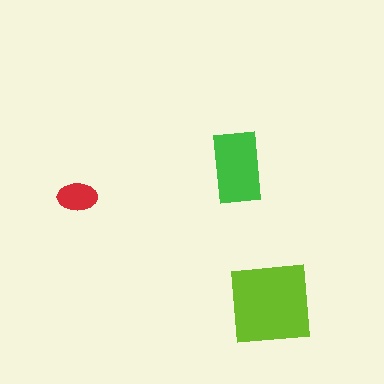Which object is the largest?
The lime square.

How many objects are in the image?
There are 3 objects in the image.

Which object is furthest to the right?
The lime square is rightmost.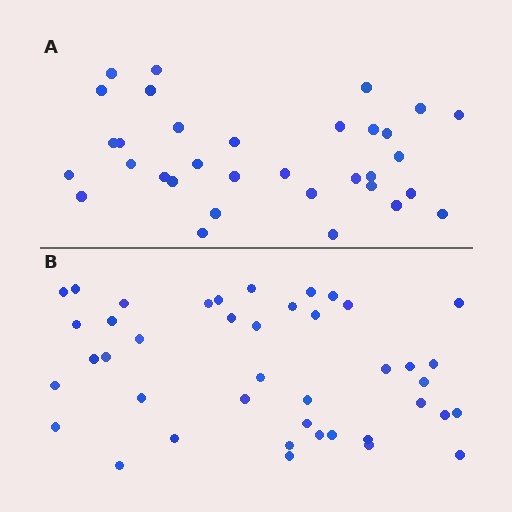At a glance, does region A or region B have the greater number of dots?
Region B (the bottom region) has more dots.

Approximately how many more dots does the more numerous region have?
Region B has roughly 8 or so more dots than region A.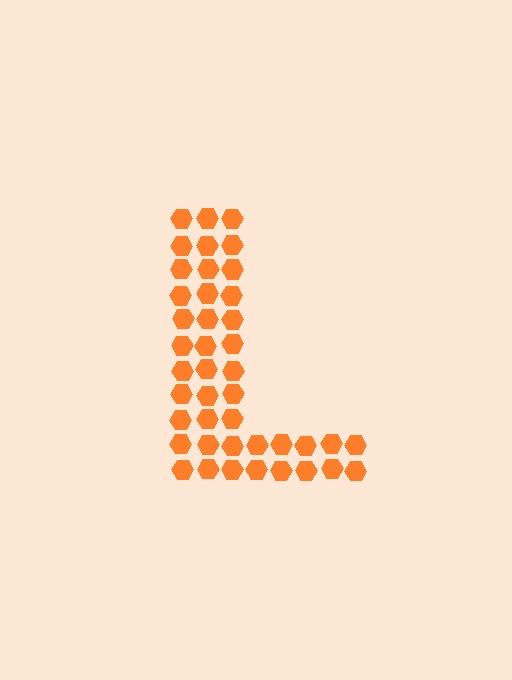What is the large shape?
The large shape is the letter L.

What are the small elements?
The small elements are hexagons.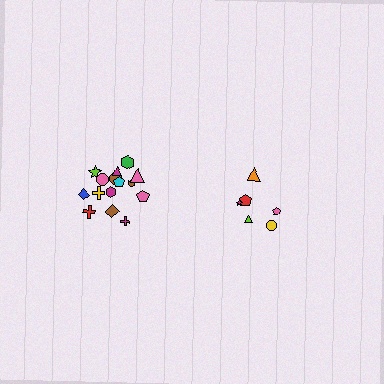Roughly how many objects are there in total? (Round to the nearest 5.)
Roughly 20 objects in total.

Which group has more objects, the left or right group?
The left group.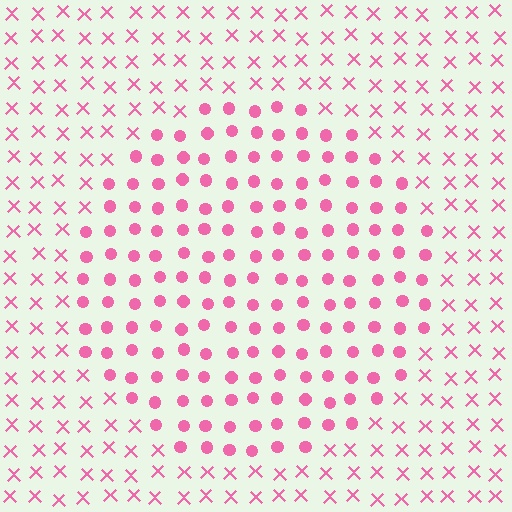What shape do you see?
I see a circle.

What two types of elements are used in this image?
The image uses circles inside the circle region and X marks outside it.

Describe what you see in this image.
The image is filled with small pink elements arranged in a uniform grid. A circle-shaped region contains circles, while the surrounding area contains X marks. The boundary is defined purely by the change in element shape.